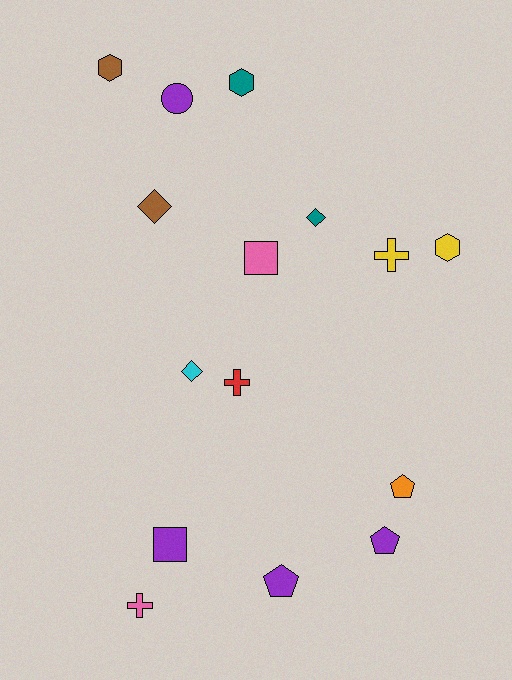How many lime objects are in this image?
There are no lime objects.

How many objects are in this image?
There are 15 objects.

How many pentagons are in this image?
There are 3 pentagons.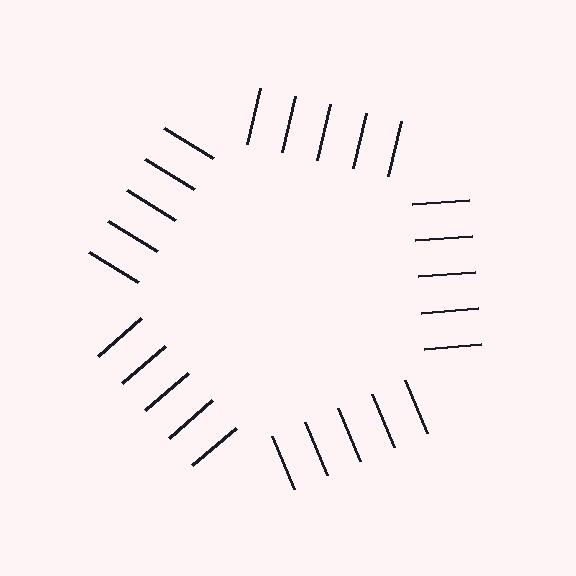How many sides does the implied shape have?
5 sides — the line-ends trace a pentagon.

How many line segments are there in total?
25 — 5 along each of the 5 edges.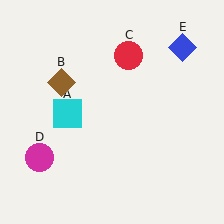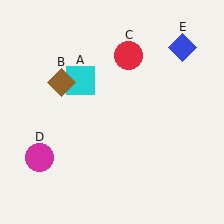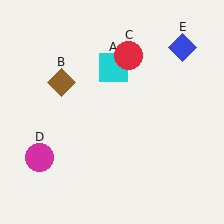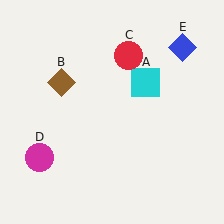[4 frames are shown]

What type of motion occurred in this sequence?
The cyan square (object A) rotated clockwise around the center of the scene.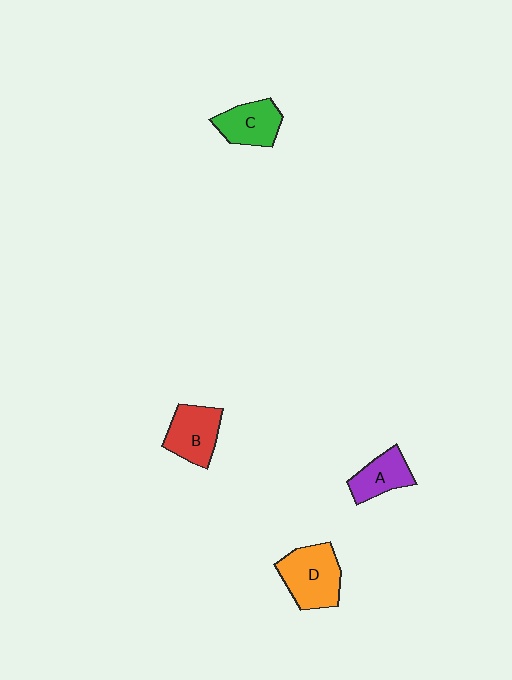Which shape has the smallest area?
Shape A (purple).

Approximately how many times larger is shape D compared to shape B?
Approximately 1.2 times.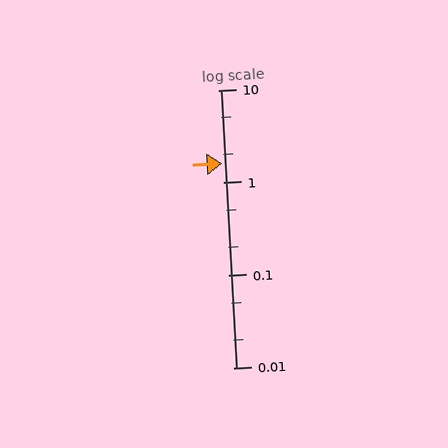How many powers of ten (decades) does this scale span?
The scale spans 3 decades, from 0.01 to 10.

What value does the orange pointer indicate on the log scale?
The pointer indicates approximately 1.6.